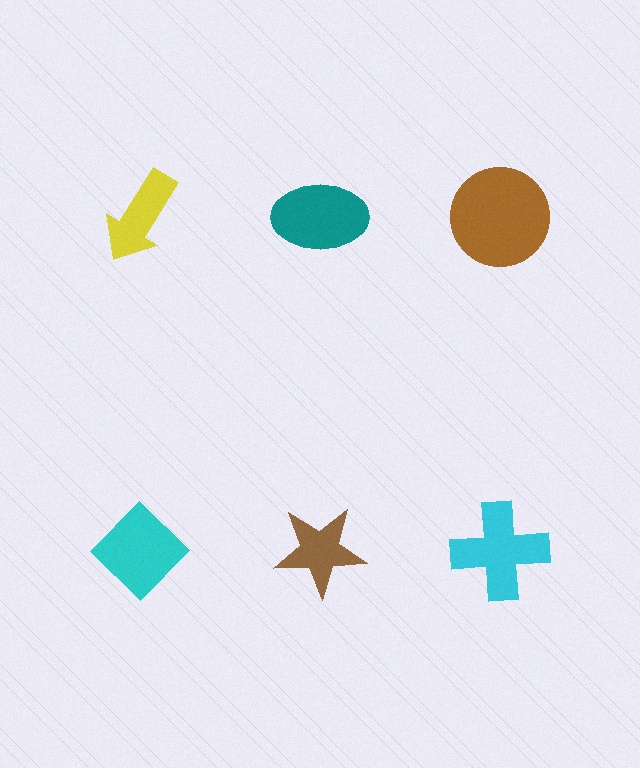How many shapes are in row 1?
3 shapes.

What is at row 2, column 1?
A cyan diamond.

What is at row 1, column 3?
A brown circle.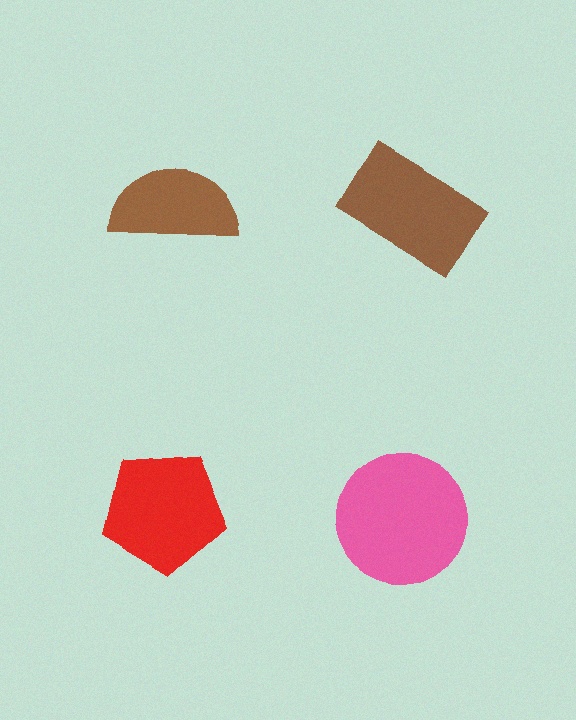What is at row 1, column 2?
A brown rectangle.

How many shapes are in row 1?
2 shapes.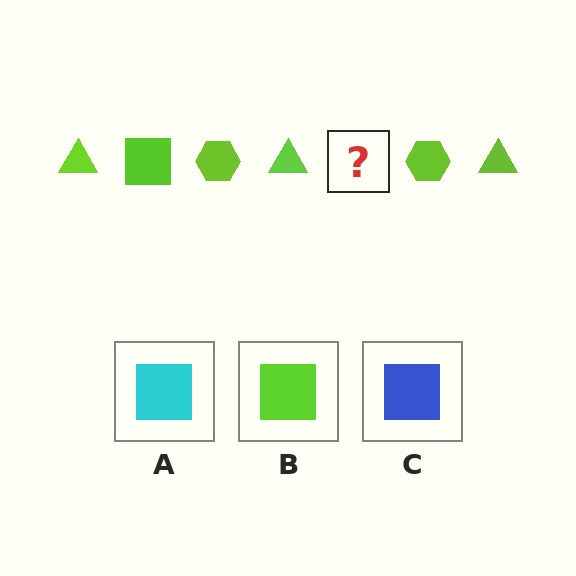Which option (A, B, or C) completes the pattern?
B.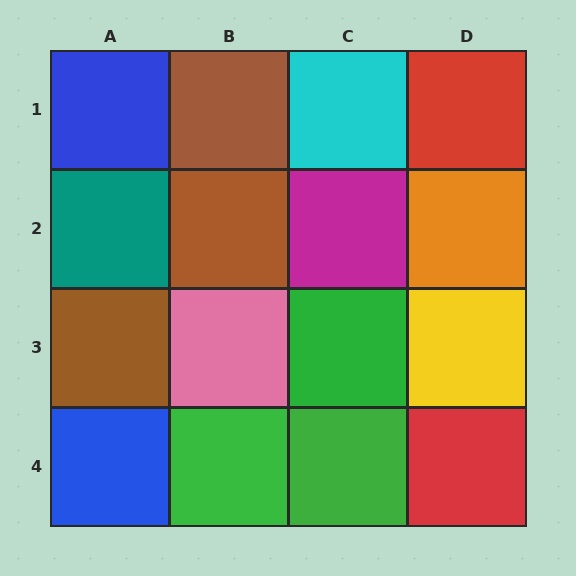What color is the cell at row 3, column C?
Green.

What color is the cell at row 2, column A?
Teal.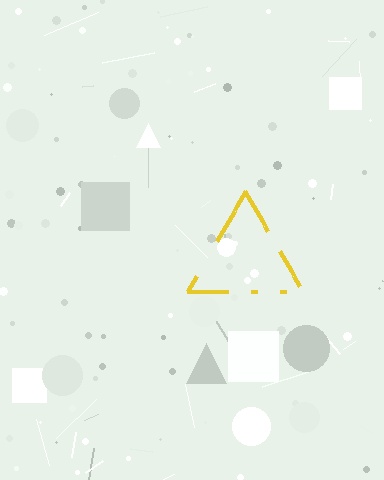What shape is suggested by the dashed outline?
The dashed outline suggests a triangle.